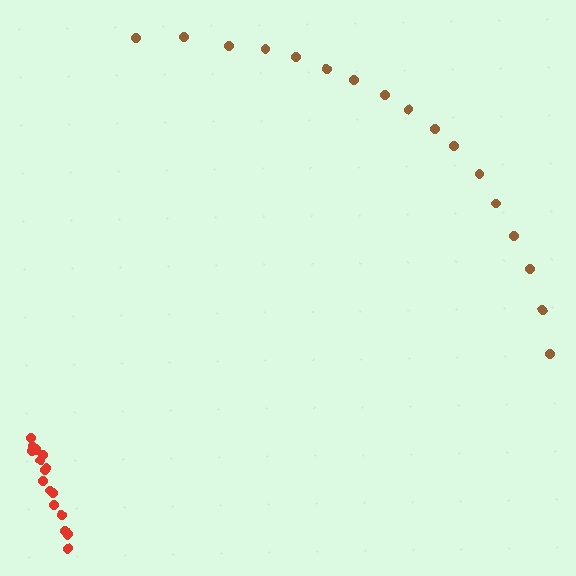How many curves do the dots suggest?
There are 2 distinct paths.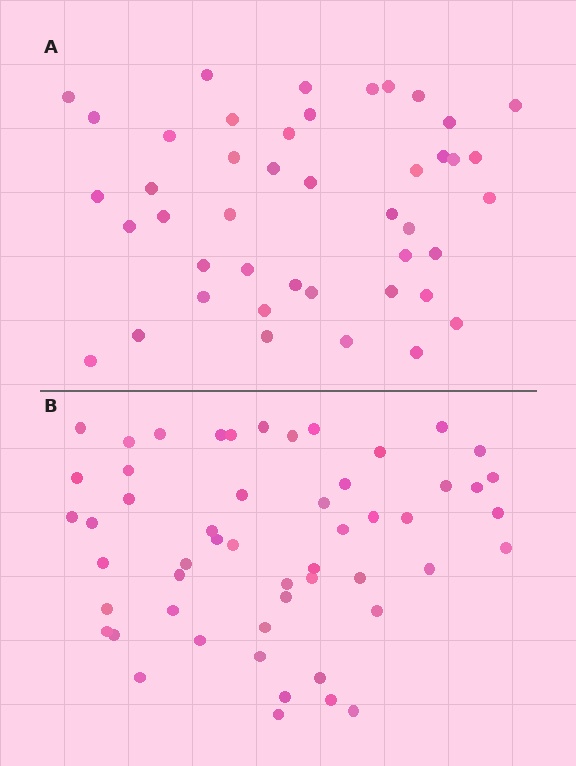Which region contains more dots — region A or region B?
Region B (the bottom region) has more dots.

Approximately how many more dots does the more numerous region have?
Region B has roughly 8 or so more dots than region A.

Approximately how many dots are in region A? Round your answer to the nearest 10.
About 40 dots. (The exact count is 44, which rounds to 40.)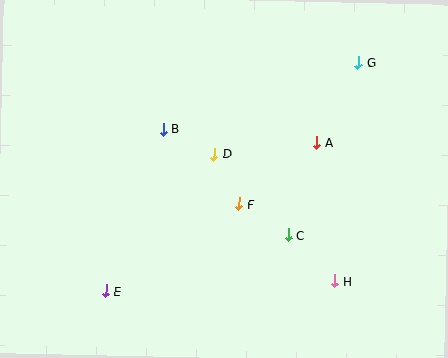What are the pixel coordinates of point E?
Point E is at (106, 291).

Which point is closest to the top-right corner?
Point G is closest to the top-right corner.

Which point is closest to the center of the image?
Point D at (214, 154) is closest to the center.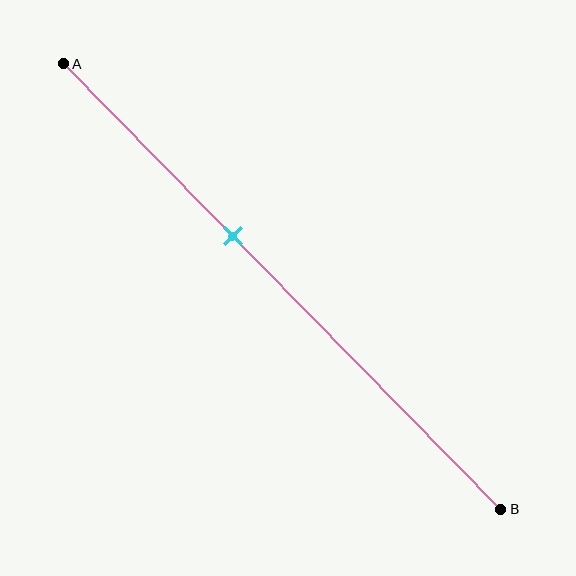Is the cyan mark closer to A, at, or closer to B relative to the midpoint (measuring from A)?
The cyan mark is closer to point A than the midpoint of segment AB.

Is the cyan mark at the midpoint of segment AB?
No, the mark is at about 40% from A, not at the 50% midpoint.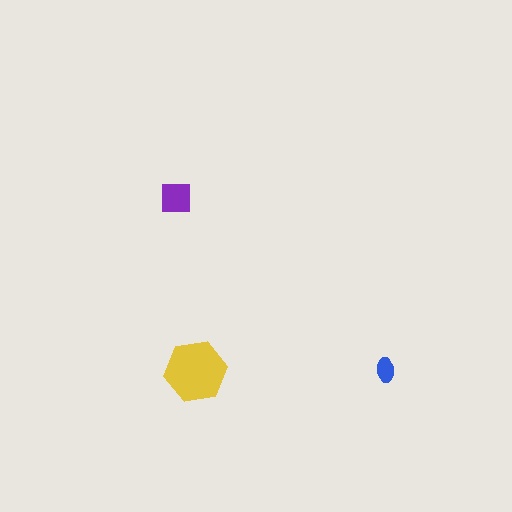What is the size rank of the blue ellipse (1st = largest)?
3rd.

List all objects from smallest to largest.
The blue ellipse, the purple square, the yellow hexagon.